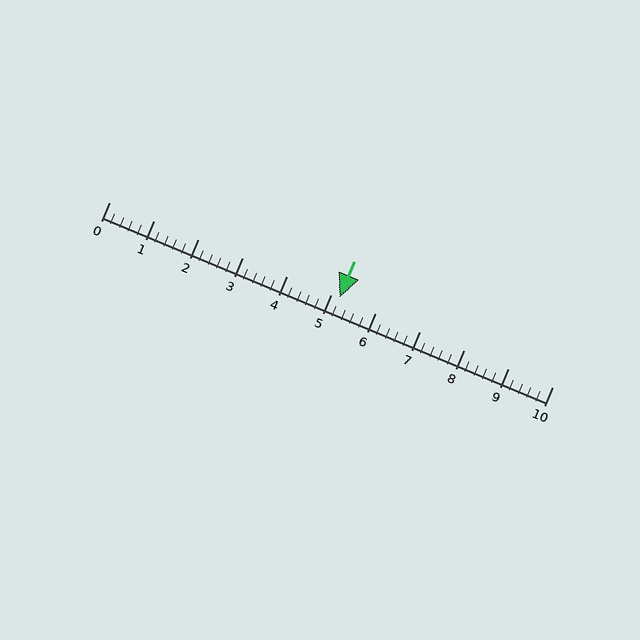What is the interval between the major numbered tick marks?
The major tick marks are spaced 1 units apart.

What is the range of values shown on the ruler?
The ruler shows values from 0 to 10.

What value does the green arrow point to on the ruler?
The green arrow points to approximately 5.2.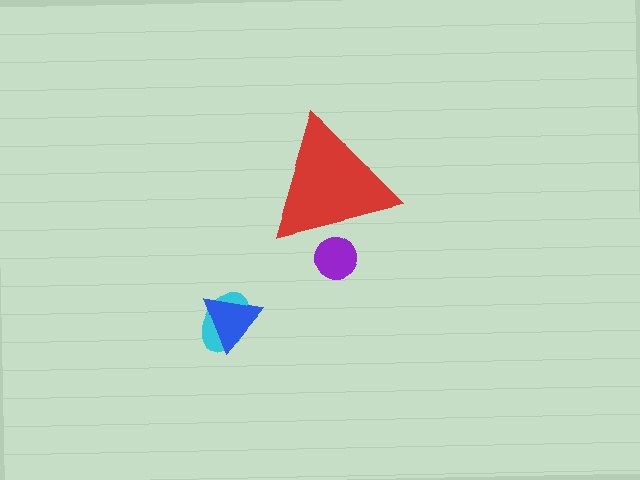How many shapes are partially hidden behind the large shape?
1 shape is partially hidden.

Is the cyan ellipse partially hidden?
No, the cyan ellipse is fully visible.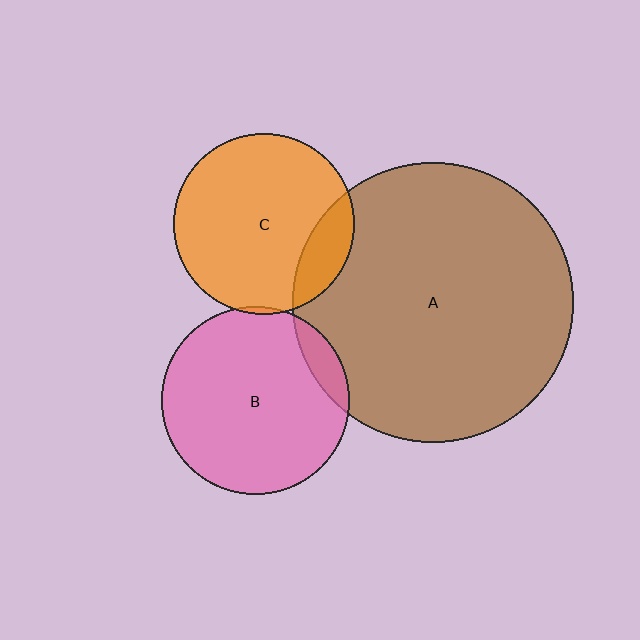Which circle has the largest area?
Circle A (brown).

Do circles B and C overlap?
Yes.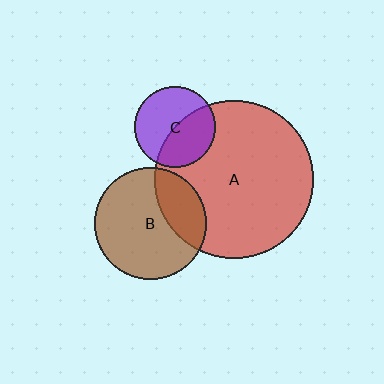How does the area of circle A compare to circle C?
Approximately 3.8 times.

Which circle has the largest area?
Circle A (red).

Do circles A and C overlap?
Yes.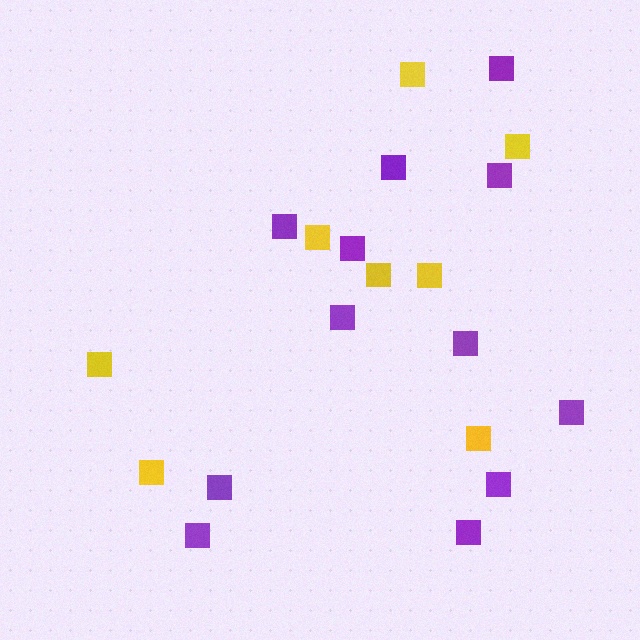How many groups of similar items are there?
There are 2 groups: one group of yellow squares (8) and one group of purple squares (12).